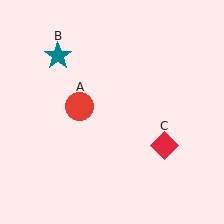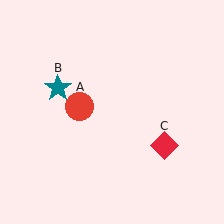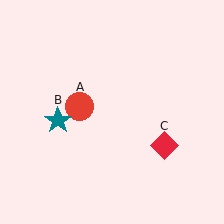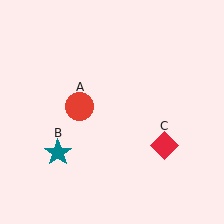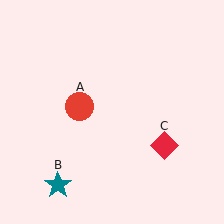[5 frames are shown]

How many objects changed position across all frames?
1 object changed position: teal star (object B).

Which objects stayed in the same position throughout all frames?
Red circle (object A) and red diamond (object C) remained stationary.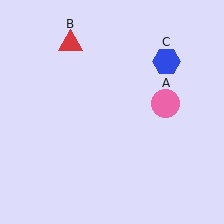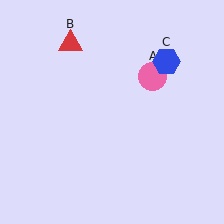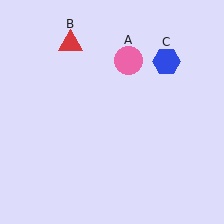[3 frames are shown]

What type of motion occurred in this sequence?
The pink circle (object A) rotated counterclockwise around the center of the scene.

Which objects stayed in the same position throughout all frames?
Red triangle (object B) and blue hexagon (object C) remained stationary.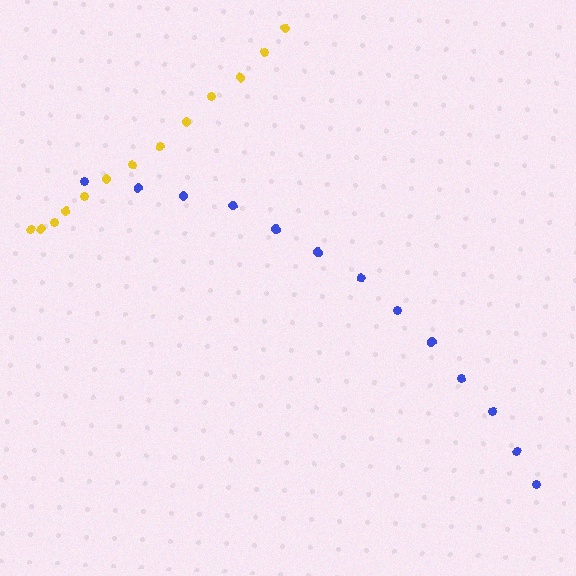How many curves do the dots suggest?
There are 2 distinct paths.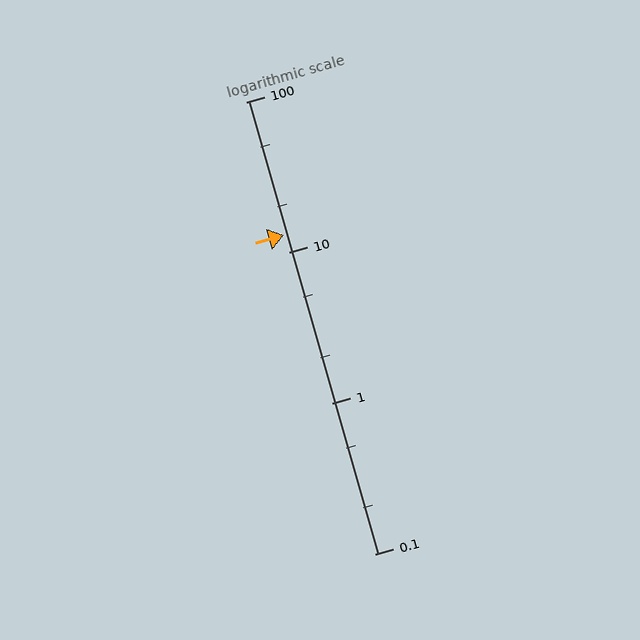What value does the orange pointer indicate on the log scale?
The pointer indicates approximately 13.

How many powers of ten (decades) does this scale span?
The scale spans 3 decades, from 0.1 to 100.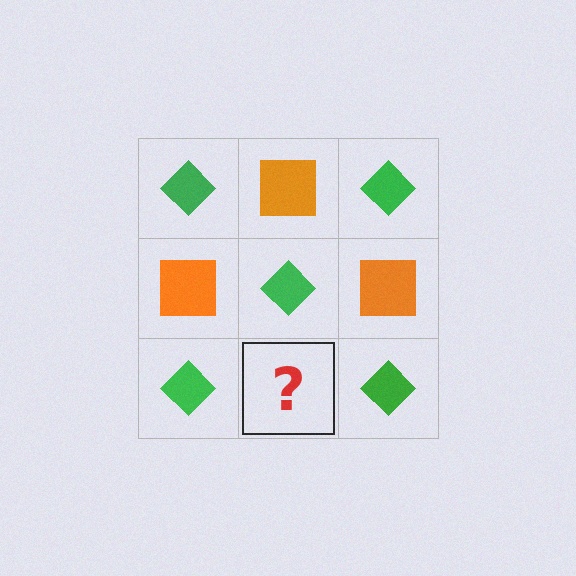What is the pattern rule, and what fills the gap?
The rule is that it alternates green diamond and orange square in a checkerboard pattern. The gap should be filled with an orange square.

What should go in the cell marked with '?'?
The missing cell should contain an orange square.